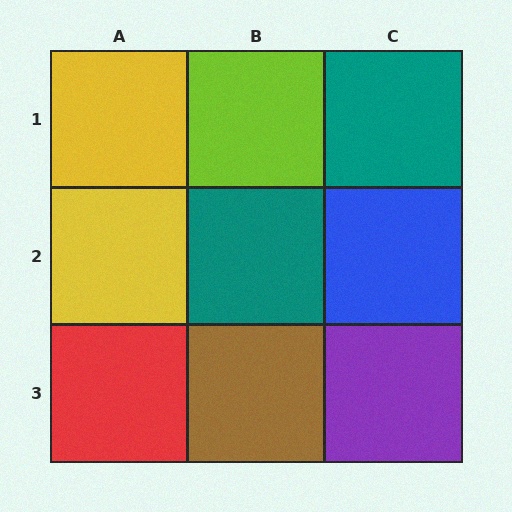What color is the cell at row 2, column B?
Teal.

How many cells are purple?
1 cell is purple.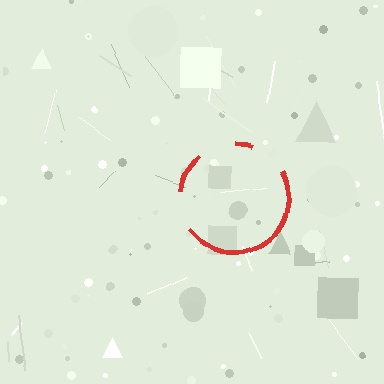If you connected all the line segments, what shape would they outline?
They would outline a circle.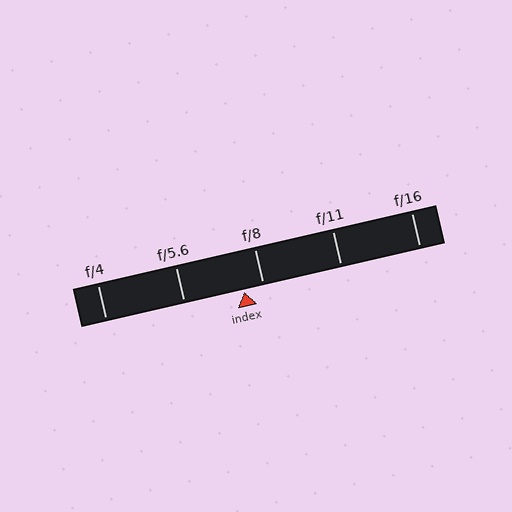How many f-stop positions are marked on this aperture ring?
There are 5 f-stop positions marked.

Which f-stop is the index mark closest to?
The index mark is closest to f/8.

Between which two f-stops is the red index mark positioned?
The index mark is between f/5.6 and f/8.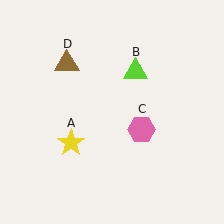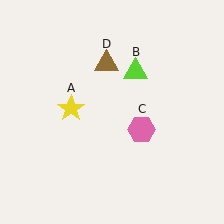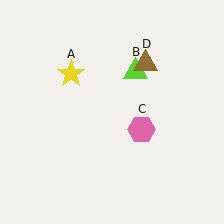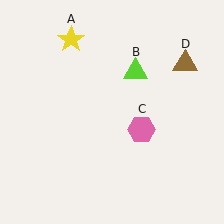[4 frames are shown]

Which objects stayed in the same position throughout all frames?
Lime triangle (object B) and pink hexagon (object C) remained stationary.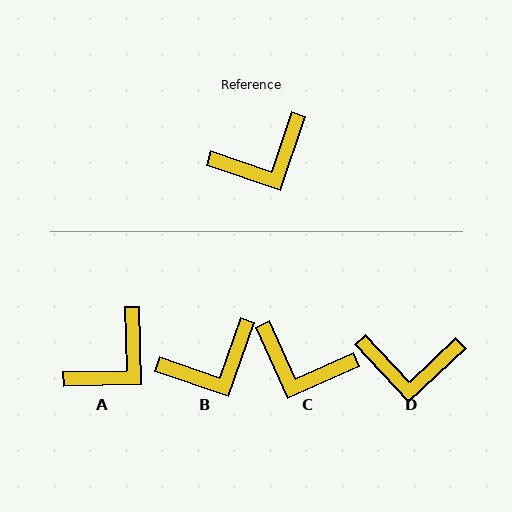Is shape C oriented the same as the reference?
No, it is off by about 47 degrees.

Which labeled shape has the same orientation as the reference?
B.